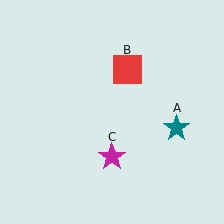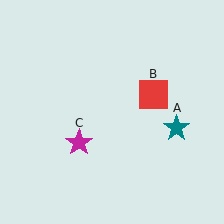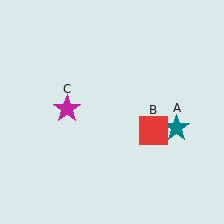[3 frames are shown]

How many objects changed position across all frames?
2 objects changed position: red square (object B), magenta star (object C).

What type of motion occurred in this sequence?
The red square (object B), magenta star (object C) rotated clockwise around the center of the scene.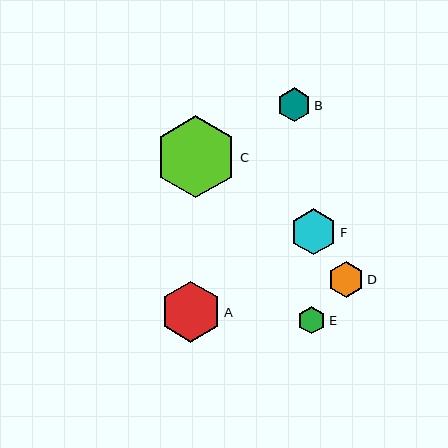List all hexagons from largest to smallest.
From largest to smallest: C, A, F, D, B, E.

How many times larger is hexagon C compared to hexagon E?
Hexagon C is approximately 3.0 times the size of hexagon E.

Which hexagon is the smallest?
Hexagon E is the smallest with a size of approximately 28 pixels.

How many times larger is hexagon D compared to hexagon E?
Hexagon D is approximately 1.3 times the size of hexagon E.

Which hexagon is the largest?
Hexagon C is the largest with a size of approximately 82 pixels.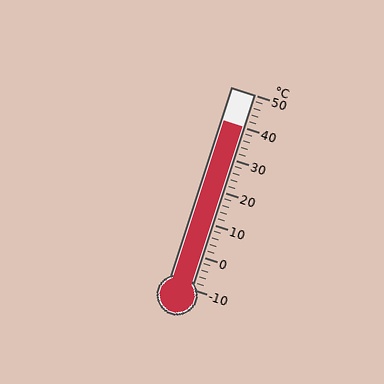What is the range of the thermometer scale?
The thermometer scale ranges from -10°C to 50°C.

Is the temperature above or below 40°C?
The temperature is at 40°C.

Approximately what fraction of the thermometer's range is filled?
The thermometer is filled to approximately 85% of its range.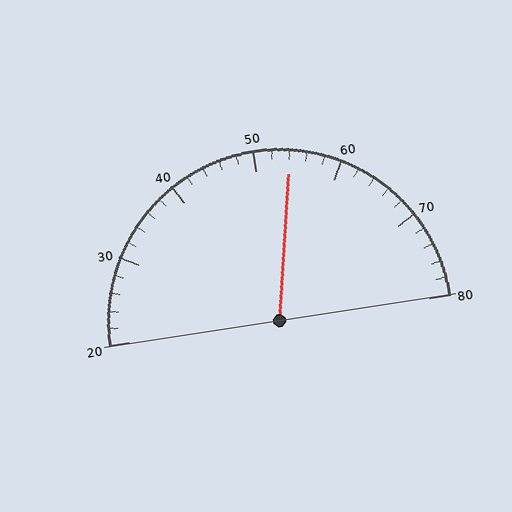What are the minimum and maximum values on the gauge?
The gauge ranges from 20 to 80.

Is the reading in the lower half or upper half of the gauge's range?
The reading is in the upper half of the range (20 to 80).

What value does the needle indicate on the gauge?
The needle indicates approximately 54.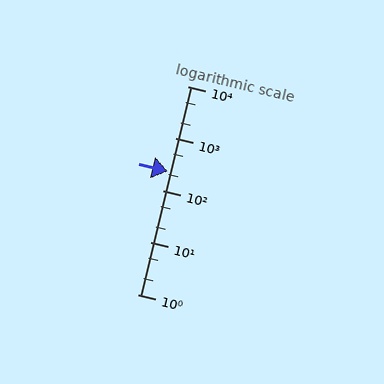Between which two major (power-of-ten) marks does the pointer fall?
The pointer is between 100 and 1000.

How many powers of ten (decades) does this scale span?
The scale spans 4 decades, from 1 to 10000.